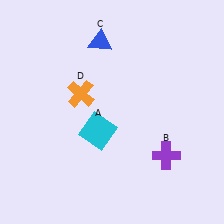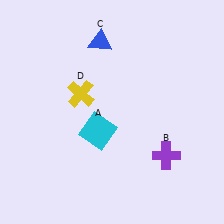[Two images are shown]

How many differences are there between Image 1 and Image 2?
There is 1 difference between the two images.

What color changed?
The cross (D) changed from orange in Image 1 to yellow in Image 2.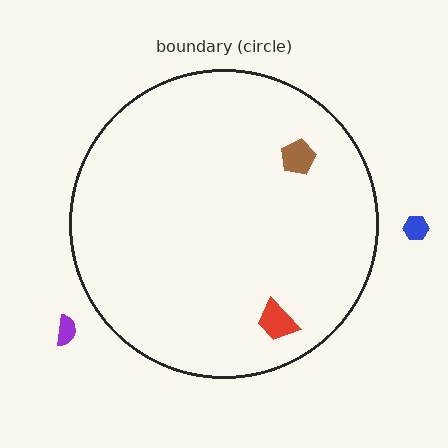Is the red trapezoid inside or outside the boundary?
Inside.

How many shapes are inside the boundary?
2 inside, 2 outside.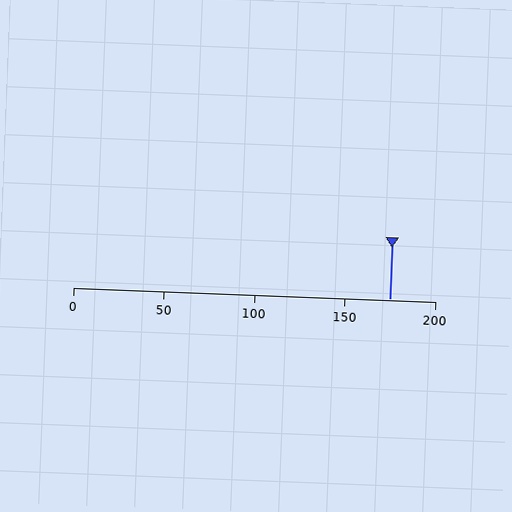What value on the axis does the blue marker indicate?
The marker indicates approximately 175.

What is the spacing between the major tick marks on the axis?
The major ticks are spaced 50 apart.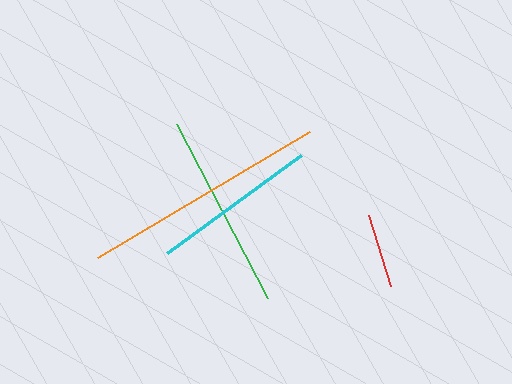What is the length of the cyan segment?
The cyan segment is approximately 166 pixels long.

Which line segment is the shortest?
The red line is the shortest at approximately 75 pixels.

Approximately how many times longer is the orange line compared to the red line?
The orange line is approximately 3.3 times the length of the red line.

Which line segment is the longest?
The orange line is the longest at approximately 246 pixels.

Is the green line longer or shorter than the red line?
The green line is longer than the red line.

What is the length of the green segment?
The green segment is approximately 197 pixels long.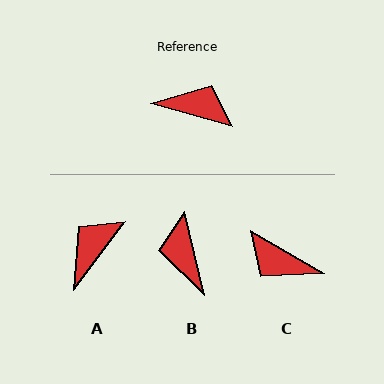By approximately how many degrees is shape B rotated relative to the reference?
Approximately 119 degrees counter-clockwise.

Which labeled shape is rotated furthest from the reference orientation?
C, about 166 degrees away.